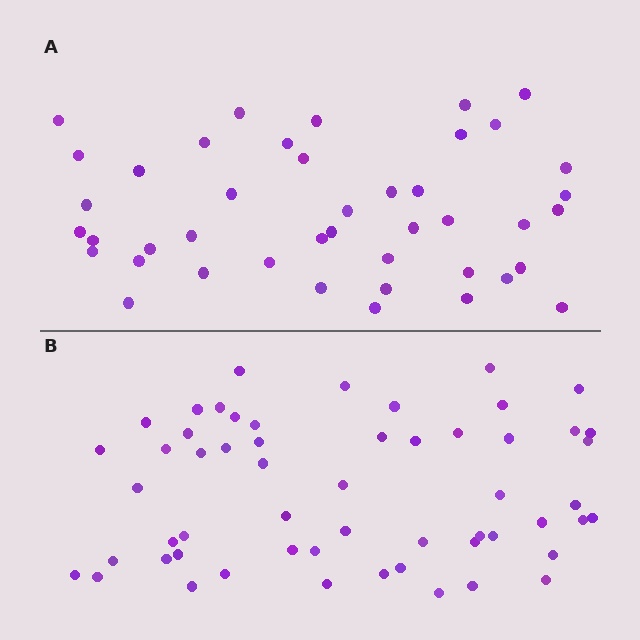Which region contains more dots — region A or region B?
Region B (the bottom region) has more dots.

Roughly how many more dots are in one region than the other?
Region B has approximately 15 more dots than region A.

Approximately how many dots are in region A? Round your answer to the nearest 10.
About 40 dots. (The exact count is 43, which rounds to 40.)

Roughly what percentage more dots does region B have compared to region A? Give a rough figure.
About 30% more.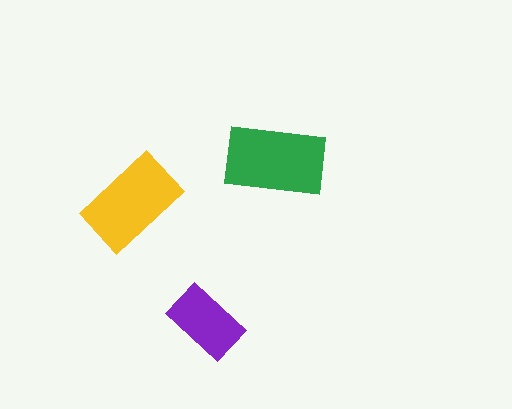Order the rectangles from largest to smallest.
the green one, the yellow one, the purple one.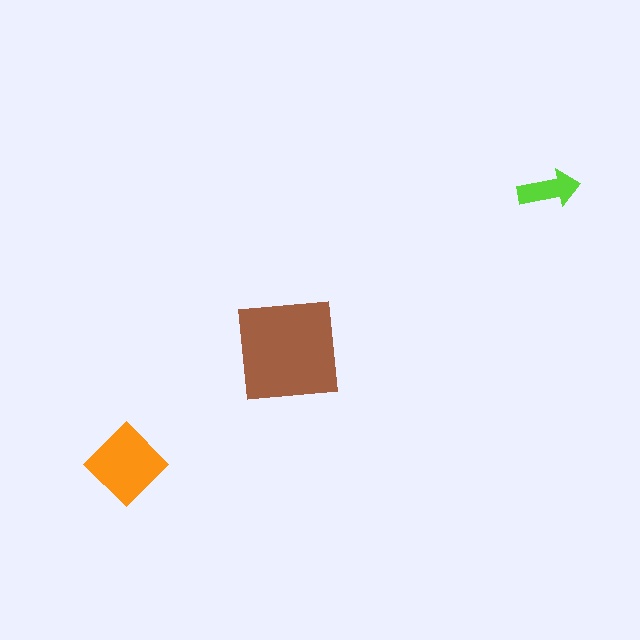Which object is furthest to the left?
The orange diamond is leftmost.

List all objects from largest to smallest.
The brown square, the orange diamond, the lime arrow.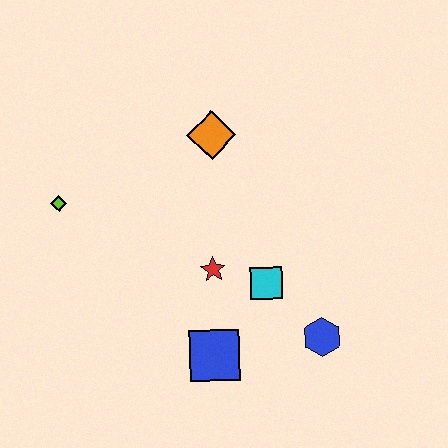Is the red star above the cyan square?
Yes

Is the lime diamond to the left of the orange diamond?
Yes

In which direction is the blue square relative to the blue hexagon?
The blue square is to the left of the blue hexagon.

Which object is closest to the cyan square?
The red star is closest to the cyan square.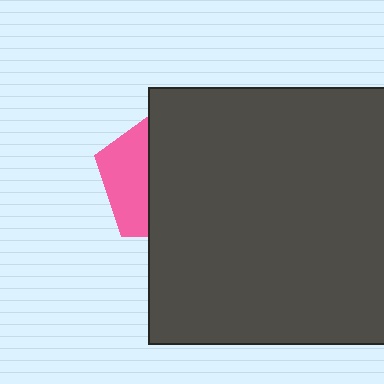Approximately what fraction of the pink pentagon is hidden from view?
Roughly 66% of the pink pentagon is hidden behind the dark gray rectangle.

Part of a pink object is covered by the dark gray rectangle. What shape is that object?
It is a pentagon.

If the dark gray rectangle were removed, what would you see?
You would see the complete pink pentagon.